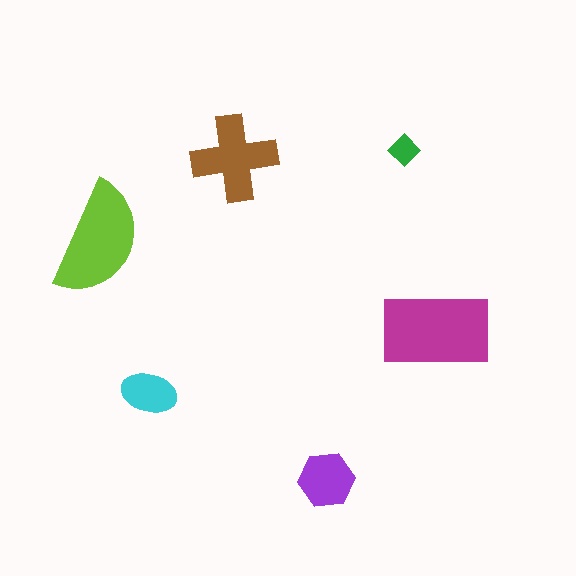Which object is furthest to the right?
The magenta rectangle is rightmost.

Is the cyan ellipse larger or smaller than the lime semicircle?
Smaller.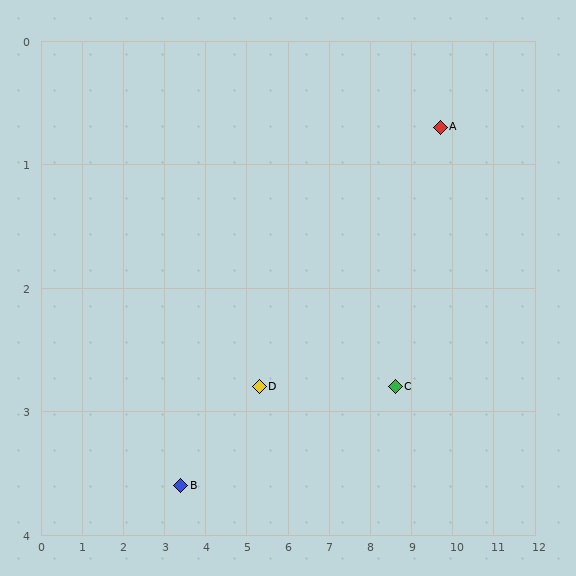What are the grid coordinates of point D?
Point D is at approximately (5.3, 2.8).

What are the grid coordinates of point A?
Point A is at approximately (9.7, 0.7).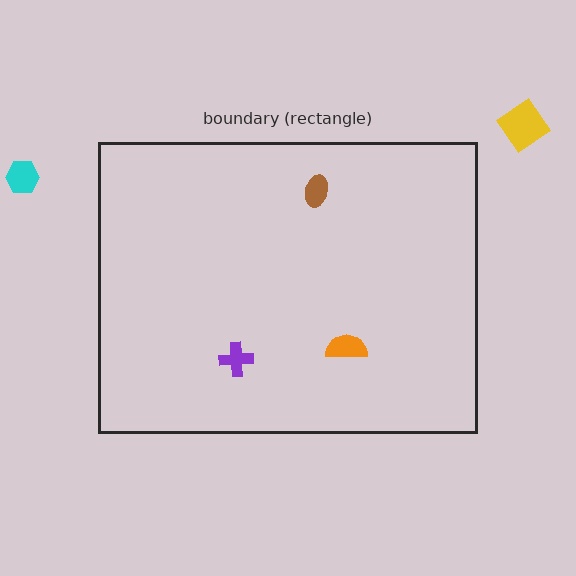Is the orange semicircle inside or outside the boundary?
Inside.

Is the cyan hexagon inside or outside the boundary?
Outside.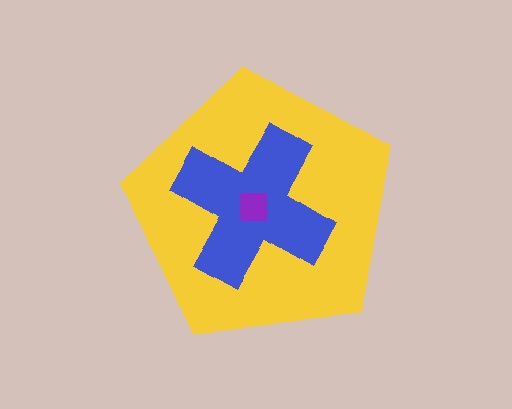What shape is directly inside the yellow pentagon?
The blue cross.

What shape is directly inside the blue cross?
The purple square.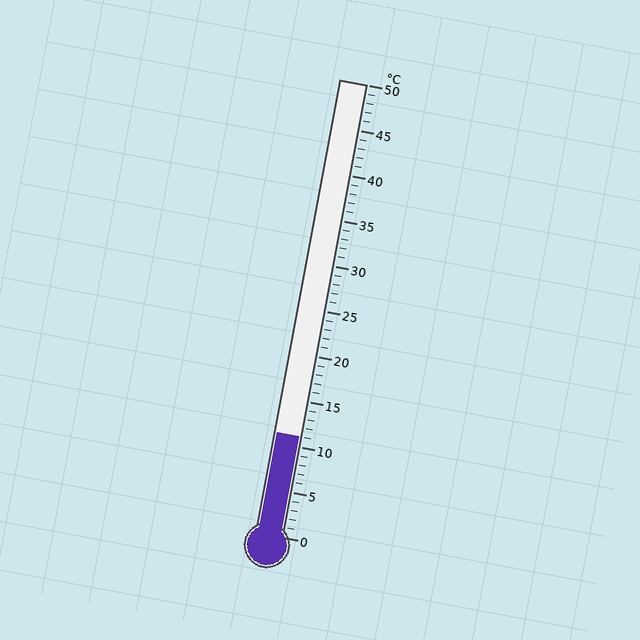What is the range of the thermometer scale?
The thermometer scale ranges from 0°C to 50°C.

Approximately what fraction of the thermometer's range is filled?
The thermometer is filled to approximately 20% of its range.